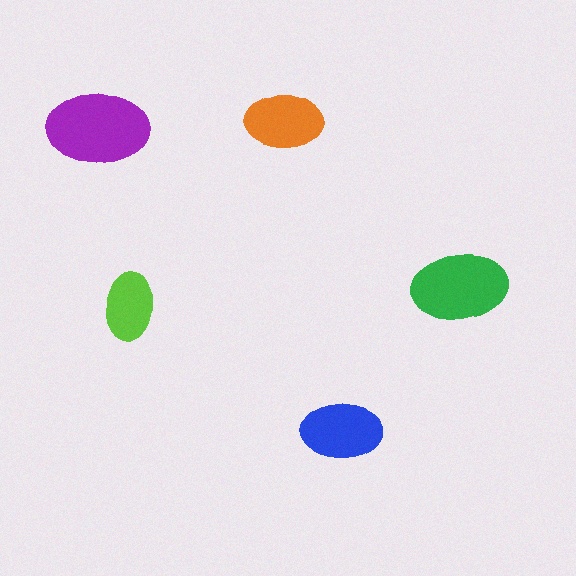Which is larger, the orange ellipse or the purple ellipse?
The purple one.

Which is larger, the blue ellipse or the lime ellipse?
The blue one.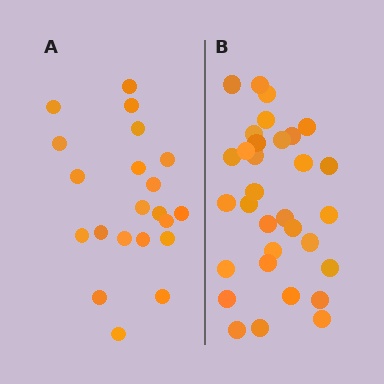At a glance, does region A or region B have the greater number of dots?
Region B (the right region) has more dots.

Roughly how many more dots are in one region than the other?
Region B has roughly 12 or so more dots than region A.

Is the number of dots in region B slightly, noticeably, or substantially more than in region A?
Region B has substantially more. The ratio is roughly 1.5 to 1.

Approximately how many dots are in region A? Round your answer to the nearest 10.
About 20 dots. (The exact count is 21, which rounds to 20.)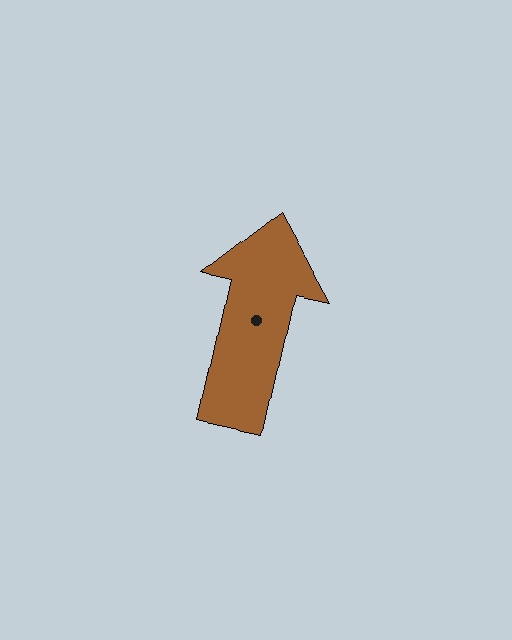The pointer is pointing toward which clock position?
Roughly 12 o'clock.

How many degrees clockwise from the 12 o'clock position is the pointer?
Approximately 12 degrees.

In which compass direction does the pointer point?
North.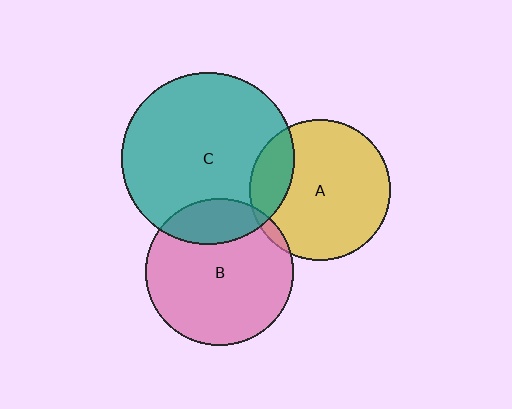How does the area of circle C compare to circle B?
Approximately 1.4 times.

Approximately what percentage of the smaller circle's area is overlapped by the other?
Approximately 20%.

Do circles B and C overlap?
Yes.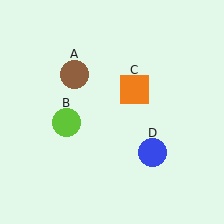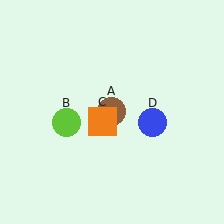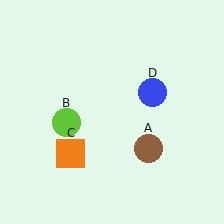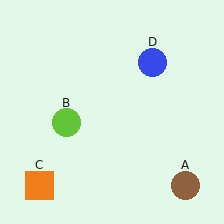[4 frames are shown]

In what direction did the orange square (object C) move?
The orange square (object C) moved down and to the left.